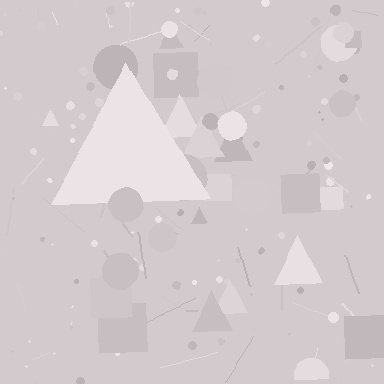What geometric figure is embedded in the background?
A triangle is embedded in the background.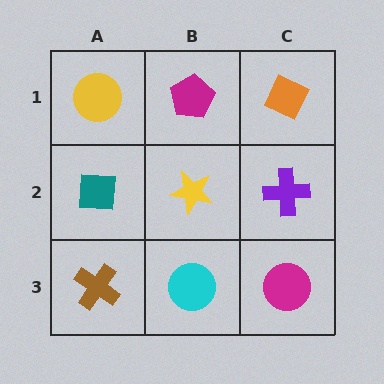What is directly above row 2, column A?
A yellow circle.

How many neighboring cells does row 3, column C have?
2.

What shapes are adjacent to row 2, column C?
An orange diamond (row 1, column C), a magenta circle (row 3, column C), a yellow star (row 2, column B).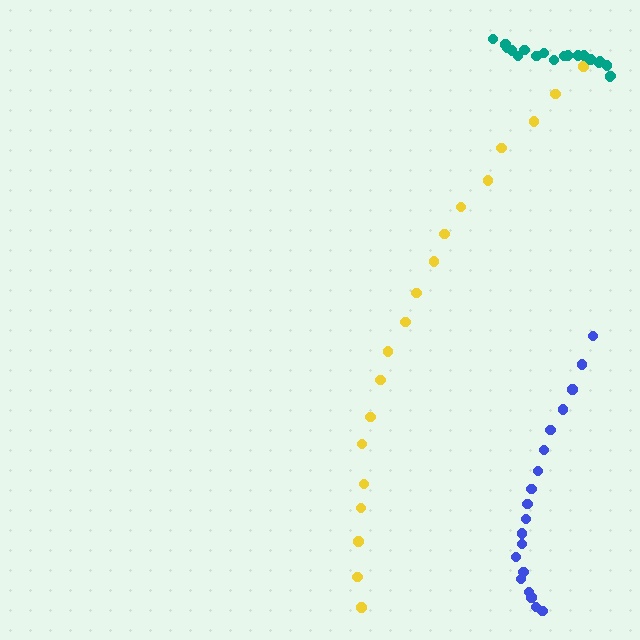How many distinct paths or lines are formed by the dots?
There are 3 distinct paths.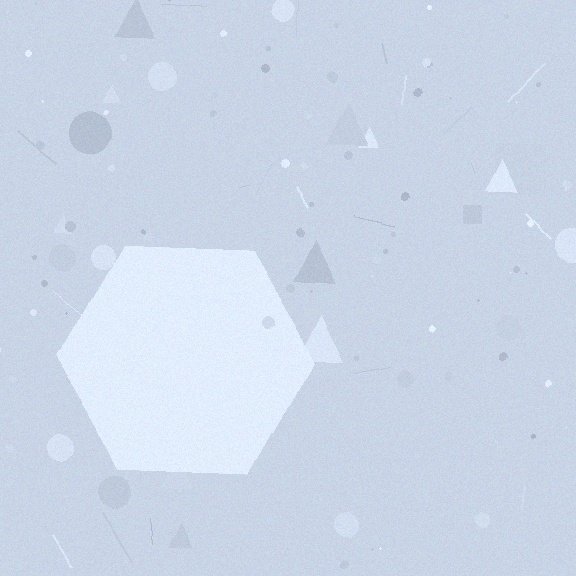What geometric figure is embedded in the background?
A hexagon is embedded in the background.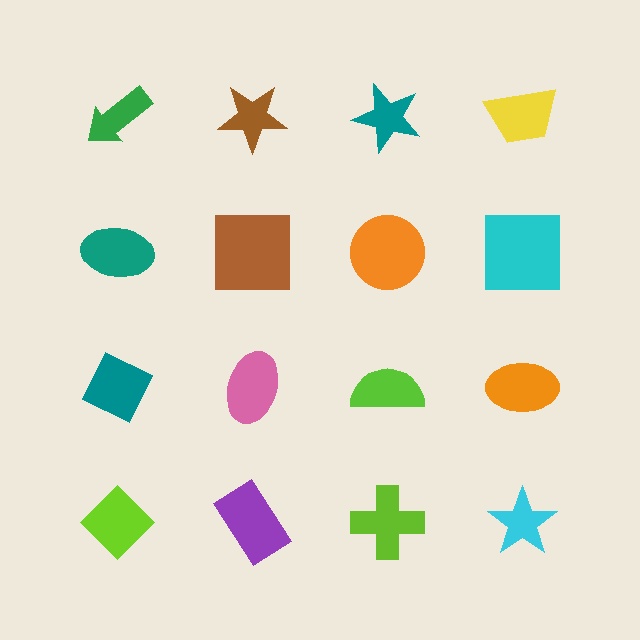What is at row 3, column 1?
A teal diamond.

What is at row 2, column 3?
An orange circle.